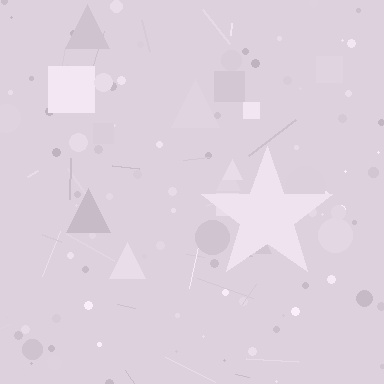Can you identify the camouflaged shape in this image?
The camouflaged shape is a star.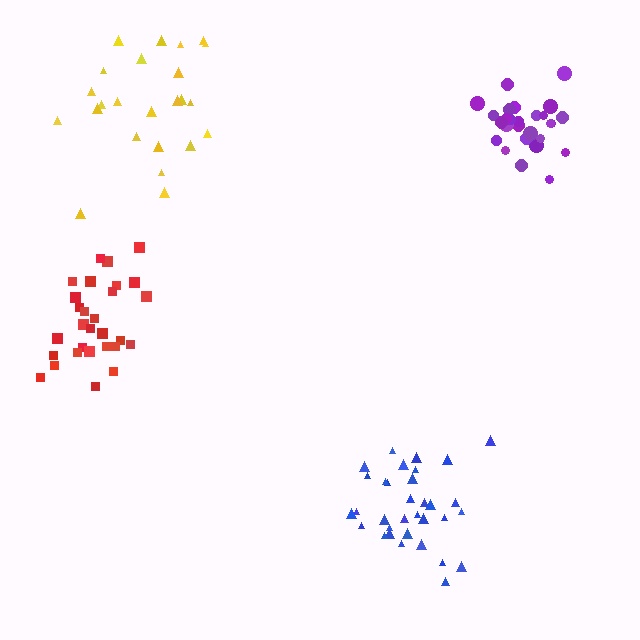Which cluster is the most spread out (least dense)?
Yellow.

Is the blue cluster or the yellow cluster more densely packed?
Blue.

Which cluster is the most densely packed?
Purple.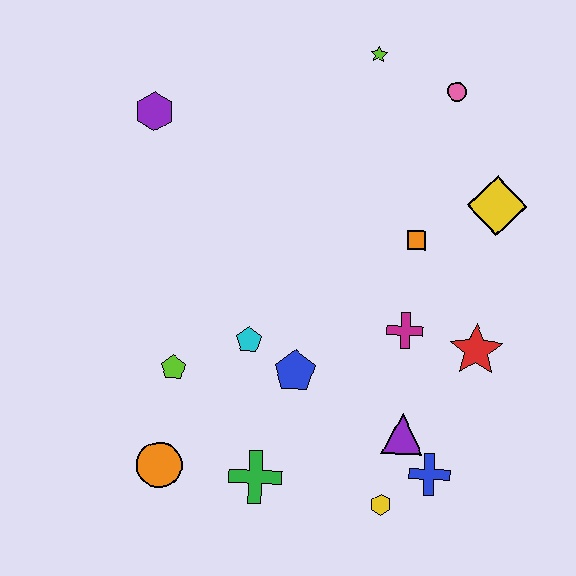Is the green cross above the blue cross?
No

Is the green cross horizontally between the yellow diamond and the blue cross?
No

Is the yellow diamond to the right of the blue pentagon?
Yes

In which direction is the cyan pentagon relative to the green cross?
The cyan pentagon is above the green cross.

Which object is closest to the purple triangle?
The blue cross is closest to the purple triangle.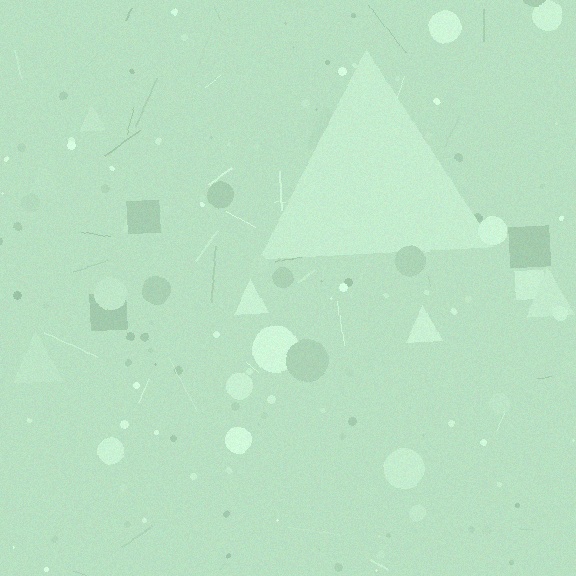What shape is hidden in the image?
A triangle is hidden in the image.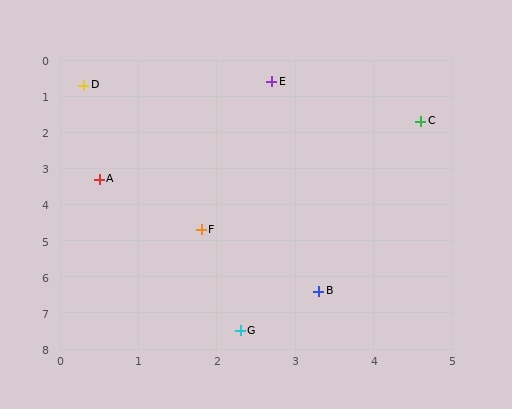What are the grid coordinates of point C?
Point C is at approximately (4.6, 1.7).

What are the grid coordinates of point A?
Point A is at approximately (0.5, 3.3).